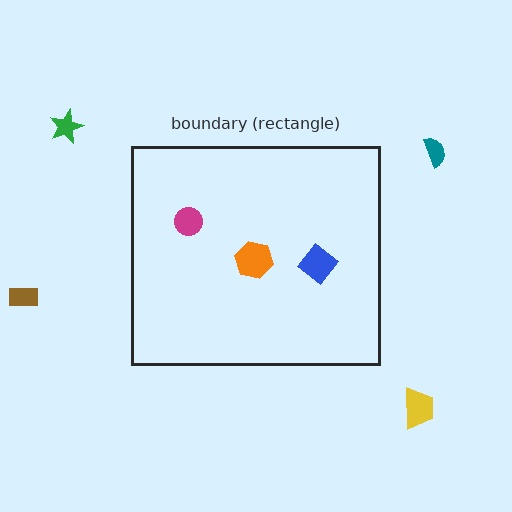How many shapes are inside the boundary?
3 inside, 4 outside.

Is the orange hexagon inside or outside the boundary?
Inside.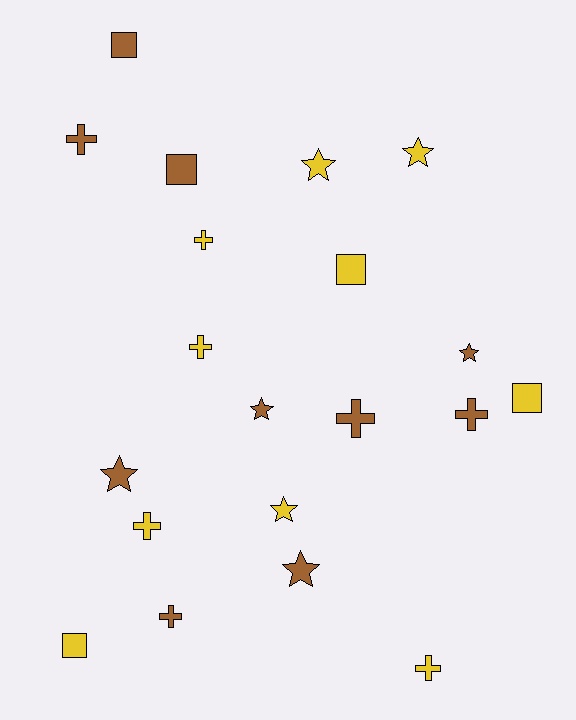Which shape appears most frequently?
Cross, with 8 objects.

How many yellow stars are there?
There are 3 yellow stars.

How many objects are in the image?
There are 20 objects.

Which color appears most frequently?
Yellow, with 10 objects.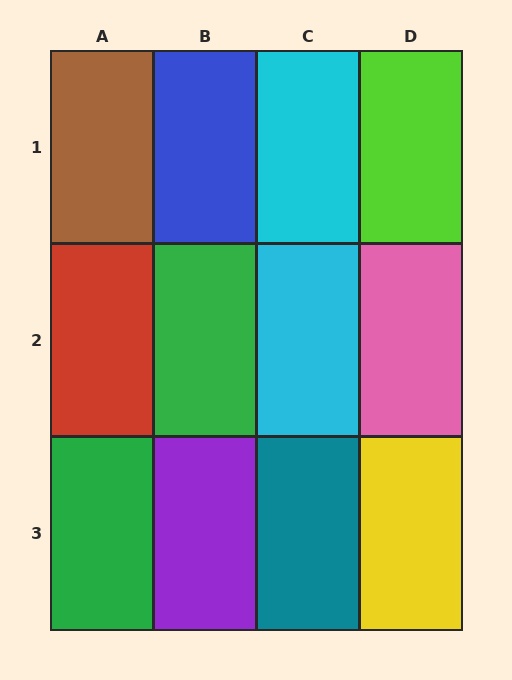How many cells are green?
2 cells are green.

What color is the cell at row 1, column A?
Brown.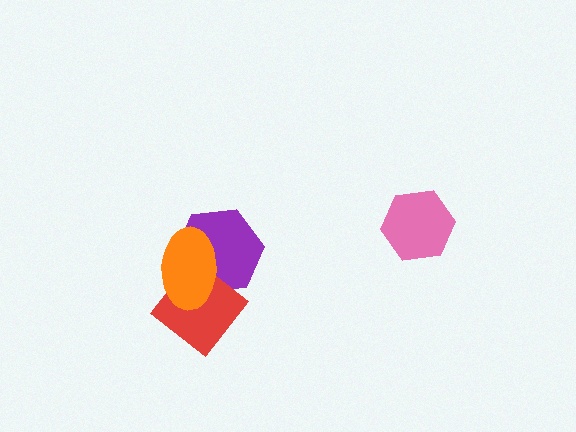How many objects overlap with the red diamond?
2 objects overlap with the red diamond.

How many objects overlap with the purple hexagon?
2 objects overlap with the purple hexagon.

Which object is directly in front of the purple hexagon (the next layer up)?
The red diamond is directly in front of the purple hexagon.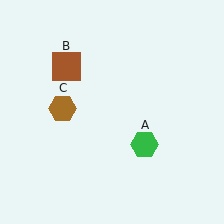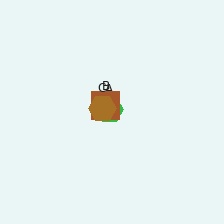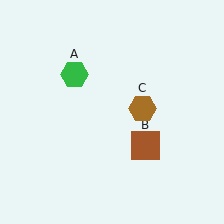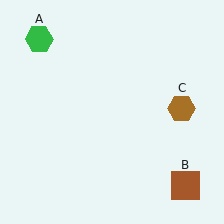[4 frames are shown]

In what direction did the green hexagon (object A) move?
The green hexagon (object A) moved up and to the left.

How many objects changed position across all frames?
3 objects changed position: green hexagon (object A), brown square (object B), brown hexagon (object C).